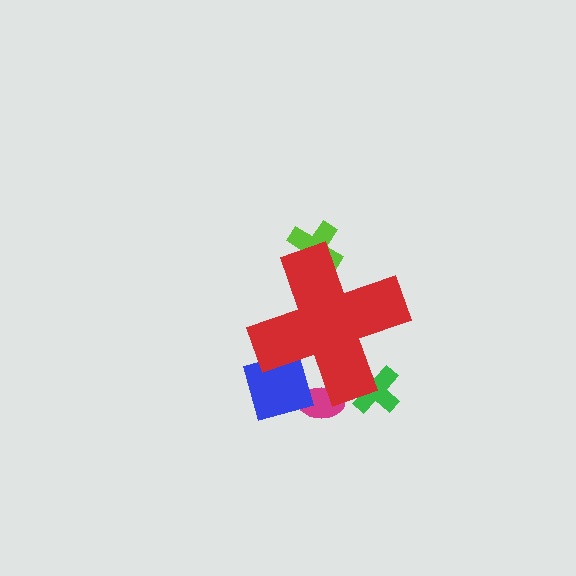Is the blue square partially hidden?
Yes, the blue square is partially hidden behind the red cross.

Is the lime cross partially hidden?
Yes, the lime cross is partially hidden behind the red cross.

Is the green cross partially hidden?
Yes, the green cross is partially hidden behind the red cross.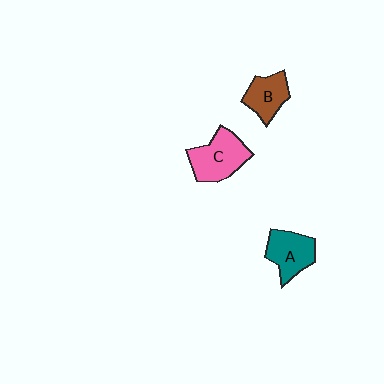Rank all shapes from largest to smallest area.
From largest to smallest: C (pink), A (teal), B (brown).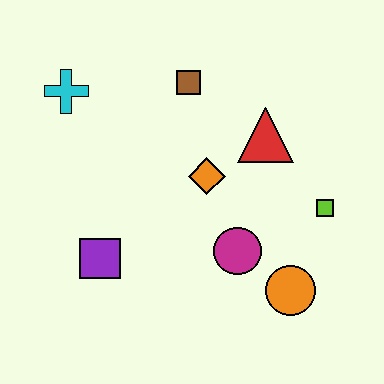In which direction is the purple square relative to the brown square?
The purple square is below the brown square.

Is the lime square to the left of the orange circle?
No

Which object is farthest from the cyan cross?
The orange circle is farthest from the cyan cross.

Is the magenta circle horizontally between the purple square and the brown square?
No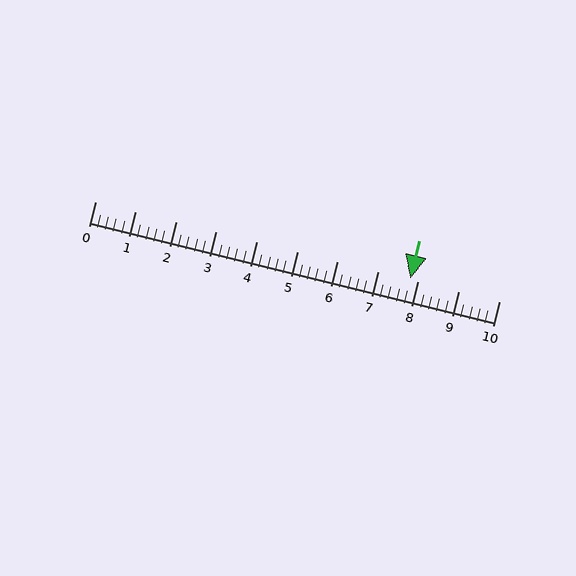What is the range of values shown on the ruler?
The ruler shows values from 0 to 10.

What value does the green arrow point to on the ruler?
The green arrow points to approximately 7.8.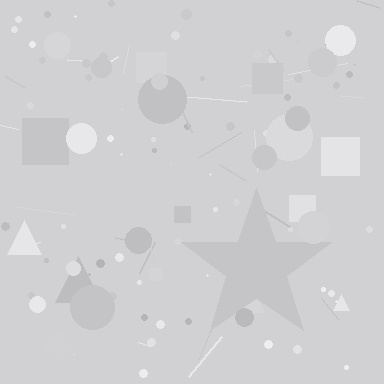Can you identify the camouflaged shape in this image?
The camouflaged shape is a star.